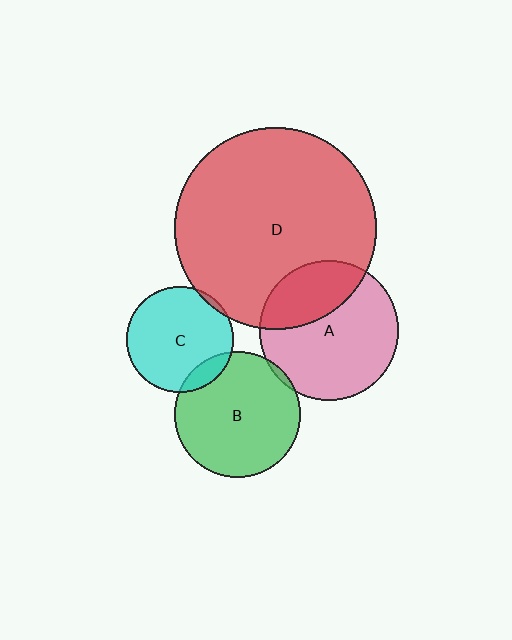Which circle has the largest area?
Circle D (red).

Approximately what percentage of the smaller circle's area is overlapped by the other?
Approximately 10%.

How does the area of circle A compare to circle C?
Approximately 1.7 times.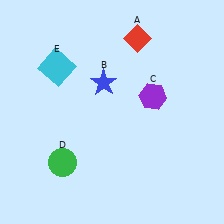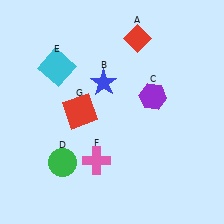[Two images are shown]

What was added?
A pink cross (F), a red square (G) were added in Image 2.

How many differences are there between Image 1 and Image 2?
There are 2 differences between the two images.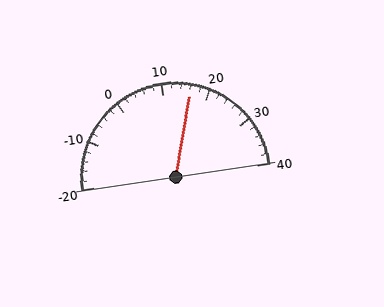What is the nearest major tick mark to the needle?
The nearest major tick mark is 20.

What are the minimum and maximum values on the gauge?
The gauge ranges from -20 to 40.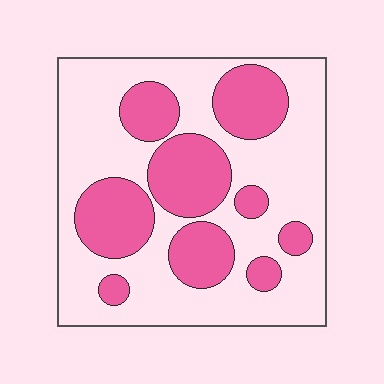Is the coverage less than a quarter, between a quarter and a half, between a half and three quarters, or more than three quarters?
Between a quarter and a half.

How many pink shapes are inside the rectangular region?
9.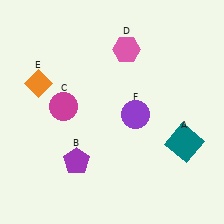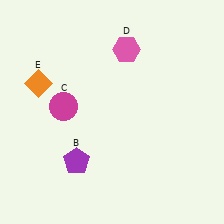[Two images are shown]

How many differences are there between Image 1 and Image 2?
There are 2 differences between the two images.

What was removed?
The purple circle (F), the teal square (A) were removed in Image 2.